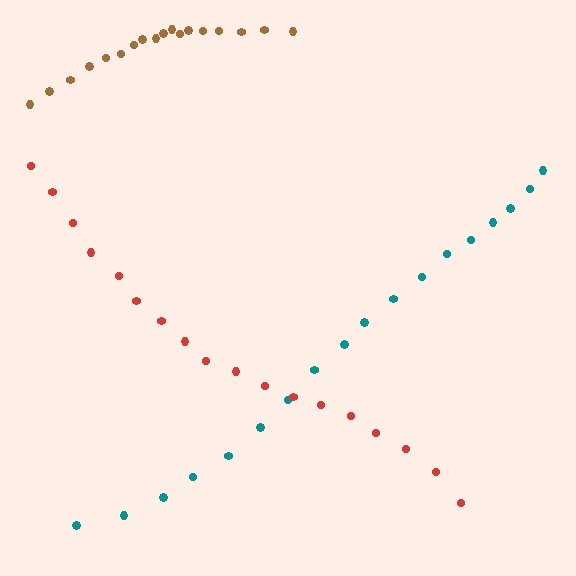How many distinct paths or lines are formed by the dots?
There are 3 distinct paths.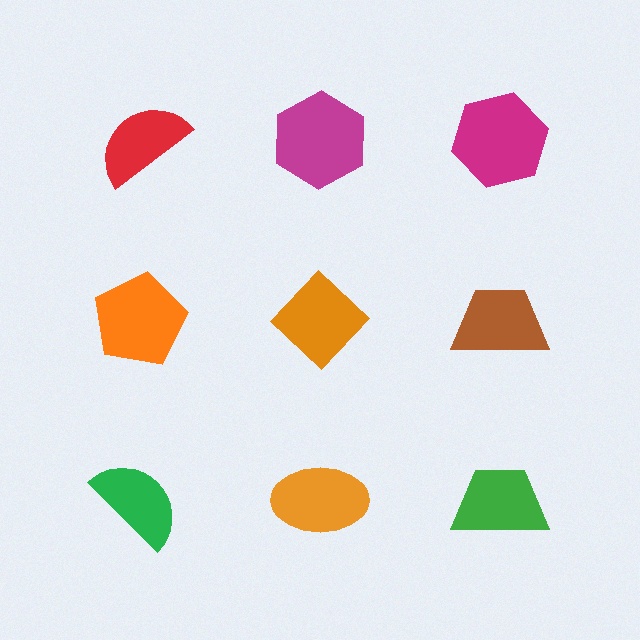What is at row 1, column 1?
A red semicircle.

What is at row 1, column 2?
A magenta hexagon.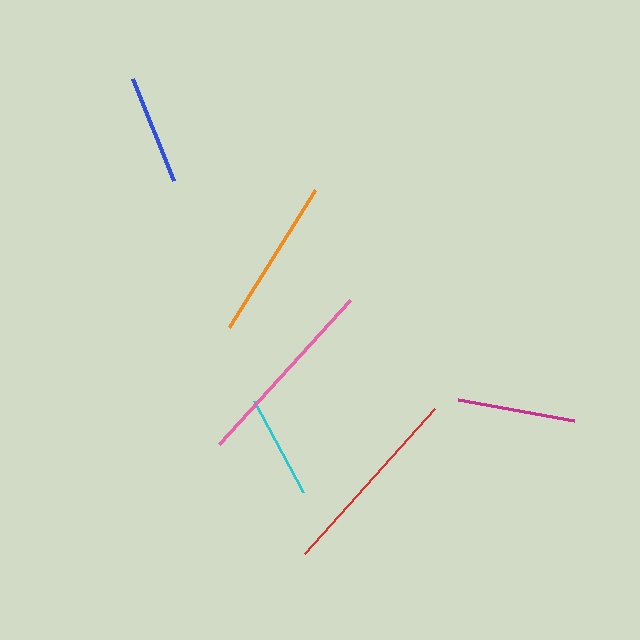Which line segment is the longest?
The pink line is the longest at approximately 195 pixels.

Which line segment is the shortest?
The cyan line is the shortest at approximately 103 pixels.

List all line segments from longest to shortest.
From longest to shortest: pink, red, orange, magenta, blue, cyan.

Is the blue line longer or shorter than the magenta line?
The magenta line is longer than the blue line.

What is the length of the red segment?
The red segment is approximately 195 pixels long.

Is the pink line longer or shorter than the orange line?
The pink line is longer than the orange line.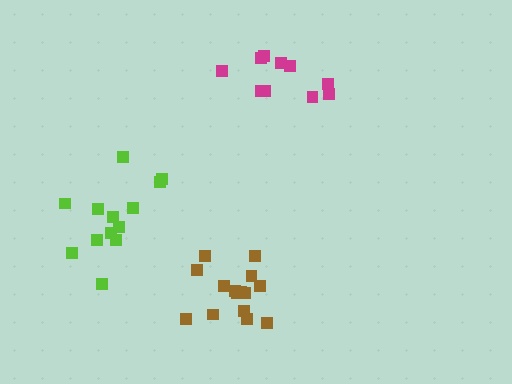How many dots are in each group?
Group 1: 13 dots, Group 2: 10 dots, Group 3: 15 dots (38 total).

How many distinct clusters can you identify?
There are 3 distinct clusters.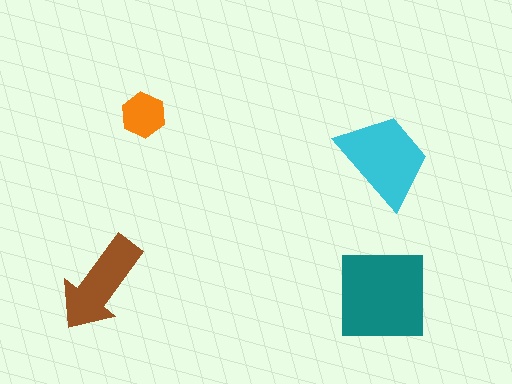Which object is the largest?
The teal square.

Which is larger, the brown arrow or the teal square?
The teal square.